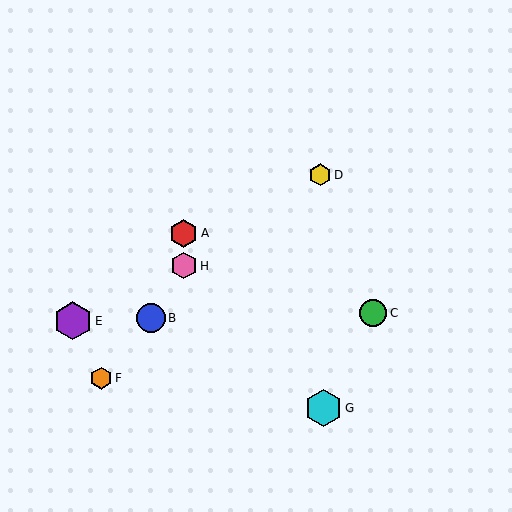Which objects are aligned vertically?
Objects A, H are aligned vertically.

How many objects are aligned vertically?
2 objects (A, H) are aligned vertically.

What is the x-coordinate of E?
Object E is at x≈73.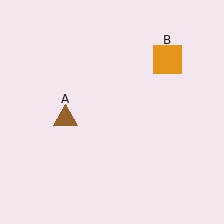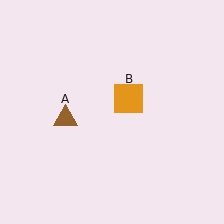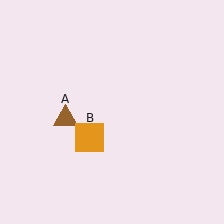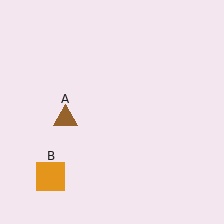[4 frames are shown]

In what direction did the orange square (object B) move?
The orange square (object B) moved down and to the left.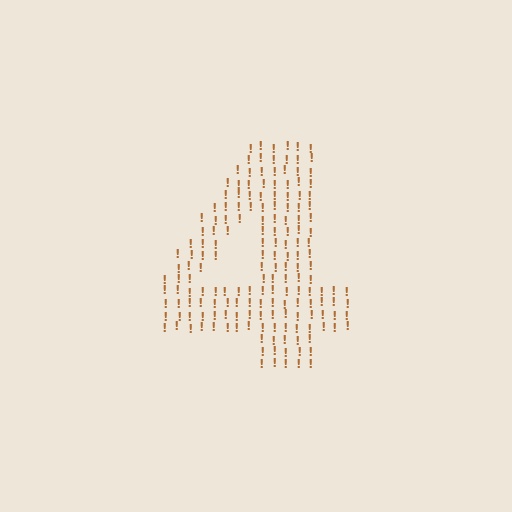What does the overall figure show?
The overall figure shows the digit 4.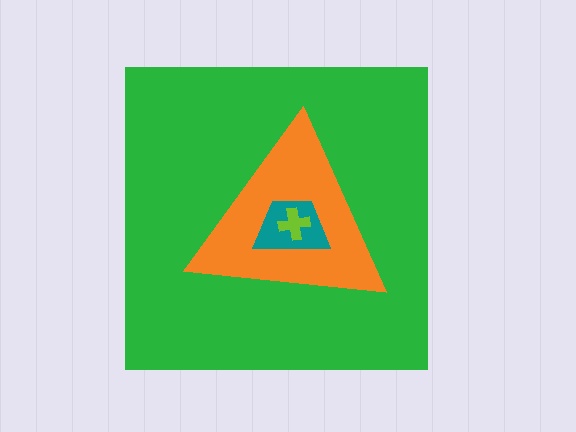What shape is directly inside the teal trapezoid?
The lime cross.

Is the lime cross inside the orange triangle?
Yes.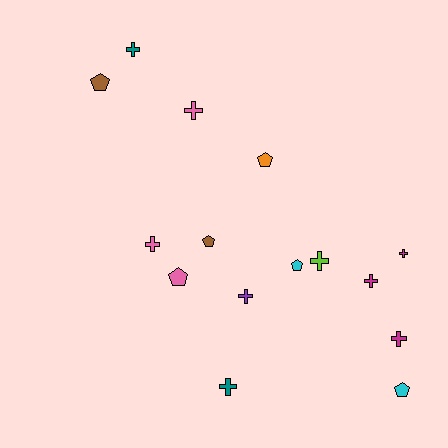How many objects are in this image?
There are 15 objects.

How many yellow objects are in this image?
There are no yellow objects.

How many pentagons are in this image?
There are 6 pentagons.